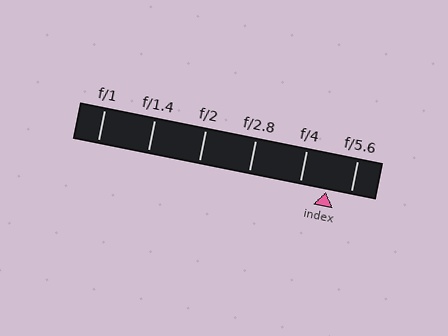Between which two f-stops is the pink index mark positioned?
The index mark is between f/4 and f/5.6.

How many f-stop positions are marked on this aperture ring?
There are 6 f-stop positions marked.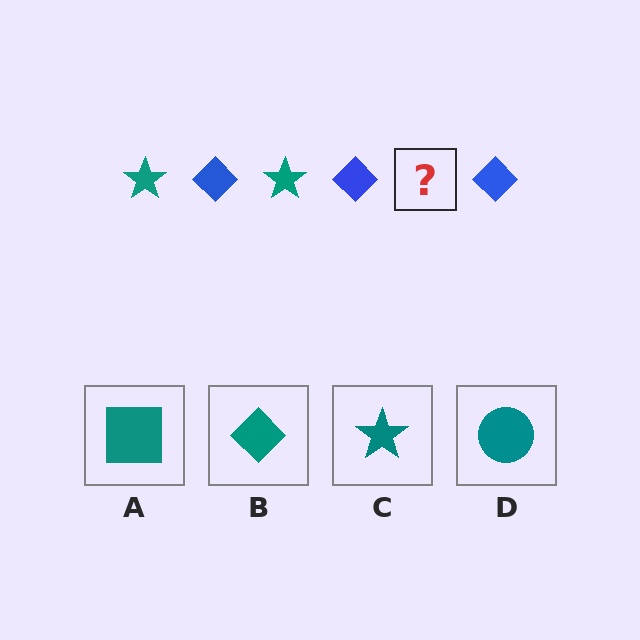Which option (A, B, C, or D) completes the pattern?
C.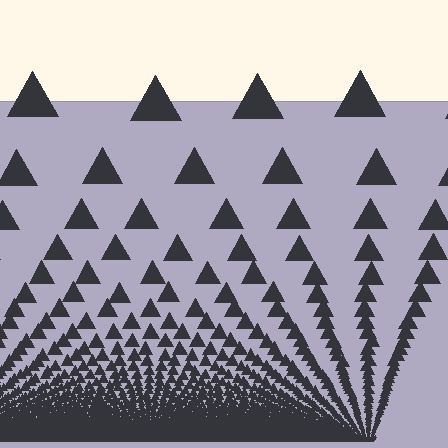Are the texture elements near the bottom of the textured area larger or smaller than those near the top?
Smaller. The gradient is inverted — elements near the bottom are smaller and denser.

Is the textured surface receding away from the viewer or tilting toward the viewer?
The surface appears to tilt toward the viewer. Texture elements get larger and sparser toward the top.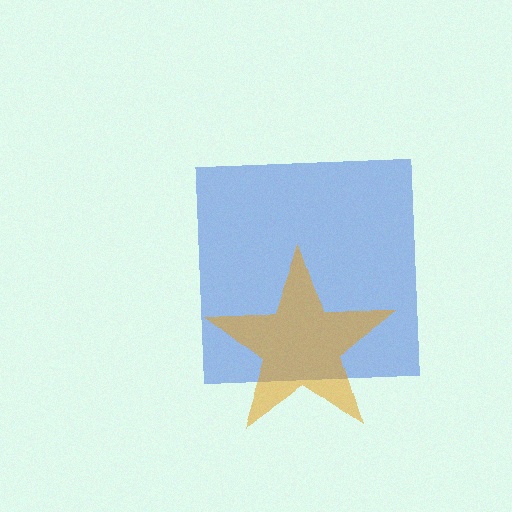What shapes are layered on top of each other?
The layered shapes are: a blue square, an orange star.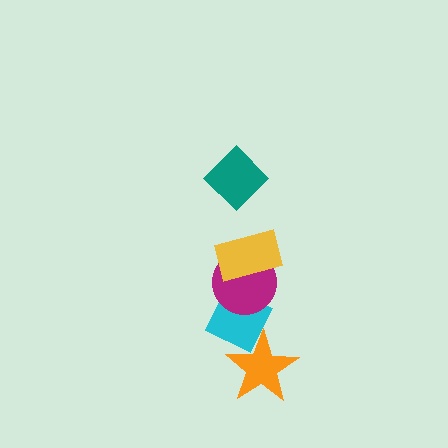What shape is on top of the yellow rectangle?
The teal diamond is on top of the yellow rectangle.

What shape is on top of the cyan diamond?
The magenta circle is on top of the cyan diamond.